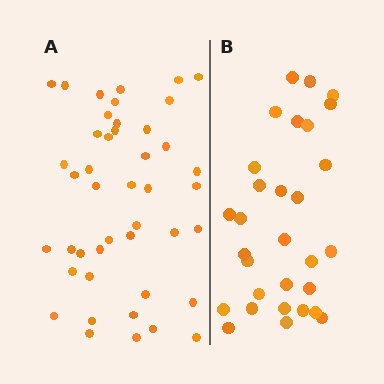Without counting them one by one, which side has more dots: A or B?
Region A (the left region) has more dots.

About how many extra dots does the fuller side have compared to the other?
Region A has approximately 15 more dots than region B.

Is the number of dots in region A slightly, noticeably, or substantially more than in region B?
Region A has substantially more. The ratio is roughly 1.5 to 1.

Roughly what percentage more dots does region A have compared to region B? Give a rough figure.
About 45% more.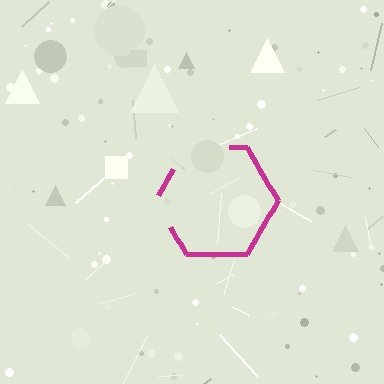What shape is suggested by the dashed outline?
The dashed outline suggests a hexagon.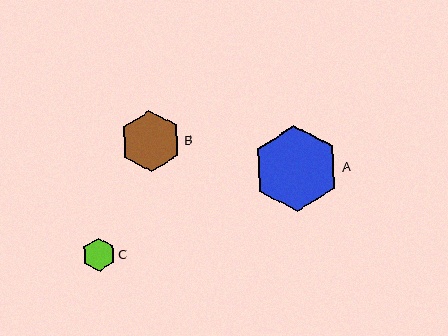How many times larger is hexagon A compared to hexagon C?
Hexagon A is approximately 2.6 times the size of hexagon C.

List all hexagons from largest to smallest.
From largest to smallest: A, B, C.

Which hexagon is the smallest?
Hexagon C is the smallest with a size of approximately 33 pixels.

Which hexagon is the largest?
Hexagon A is the largest with a size of approximately 86 pixels.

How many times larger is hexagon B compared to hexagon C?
Hexagon B is approximately 1.9 times the size of hexagon C.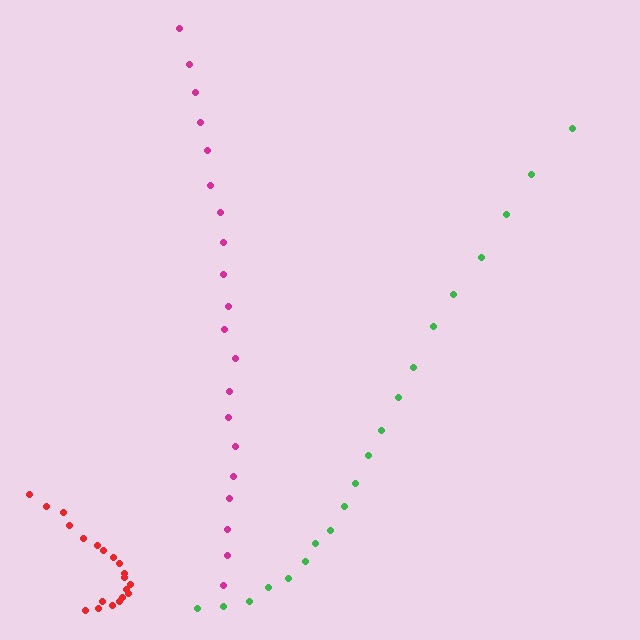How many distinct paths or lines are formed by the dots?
There are 3 distinct paths.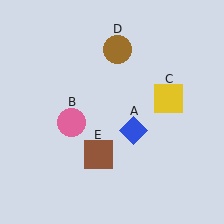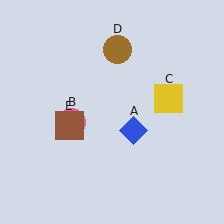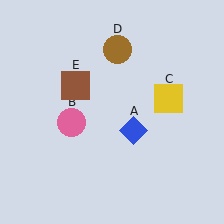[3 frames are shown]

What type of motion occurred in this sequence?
The brown square (object E) rotated clockwise around the center of the scene.